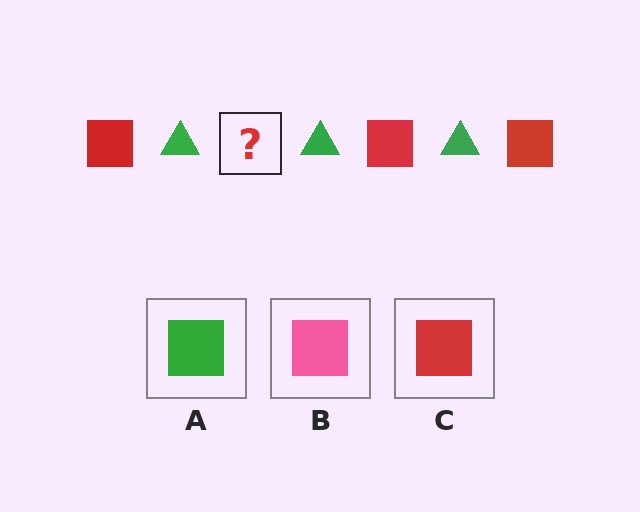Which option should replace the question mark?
Option C.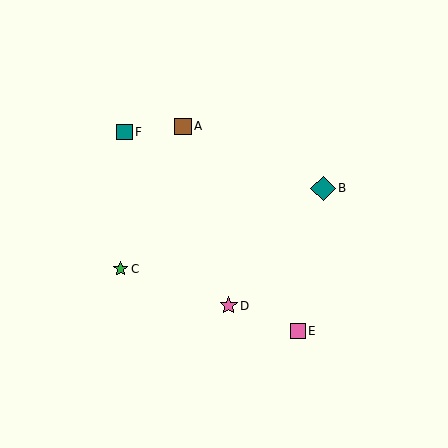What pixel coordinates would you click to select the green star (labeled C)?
Click at (120, 269) to select the green star C.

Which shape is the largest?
The teal diamond (labeled B) is the largest.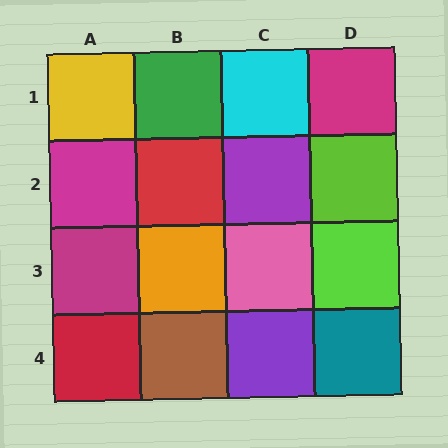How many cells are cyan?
1 cell is cyan.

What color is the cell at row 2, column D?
Lime.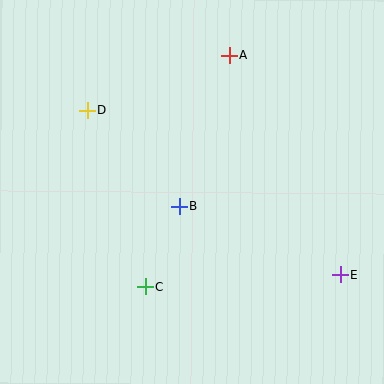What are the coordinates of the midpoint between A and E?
The midpoint between A and E is at (285, 165).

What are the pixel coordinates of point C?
Point C is at (145, 286).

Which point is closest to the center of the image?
Point B at (179, 206) is closest to the center.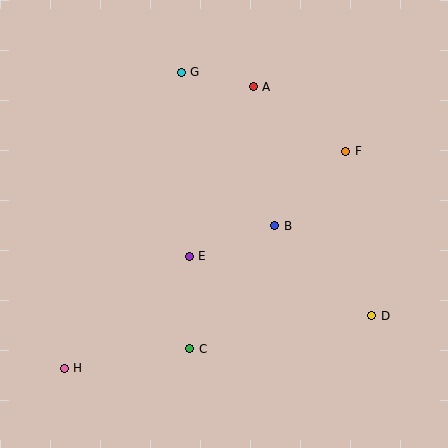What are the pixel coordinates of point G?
Point G is at (181, 72).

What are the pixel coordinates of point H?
Point H is at (64, 368).